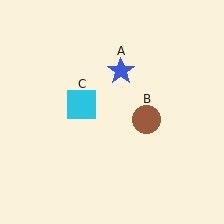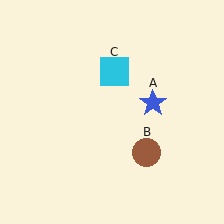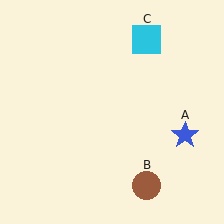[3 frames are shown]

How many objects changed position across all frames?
3 objects changed position: blue star (object A), brown circle (object B), cyan square (object C).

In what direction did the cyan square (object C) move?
The cyan square (object C) moved up and to the right.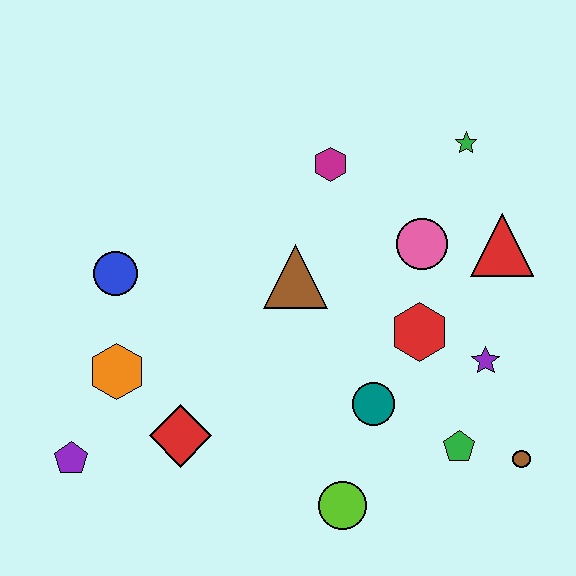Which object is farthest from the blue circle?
The brown circle is farthest from the blue circle.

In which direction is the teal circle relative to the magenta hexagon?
The teal circle is below the magenta hexagon.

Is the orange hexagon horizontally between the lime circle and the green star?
No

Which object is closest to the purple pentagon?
The orange hexagon is closest to the purple pentagon.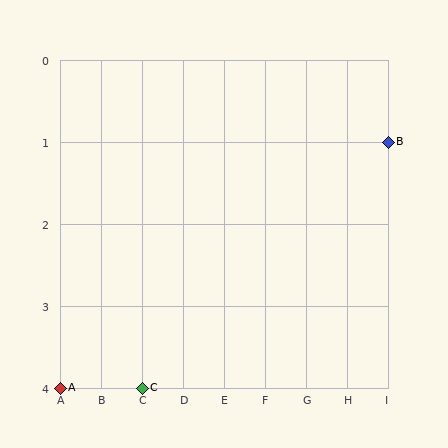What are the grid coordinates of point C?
Point C is at grid coordinates (C, 4).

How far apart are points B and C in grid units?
Points B and C are 6 columns and 3 rows apart (about 6.7 grid units diagonally).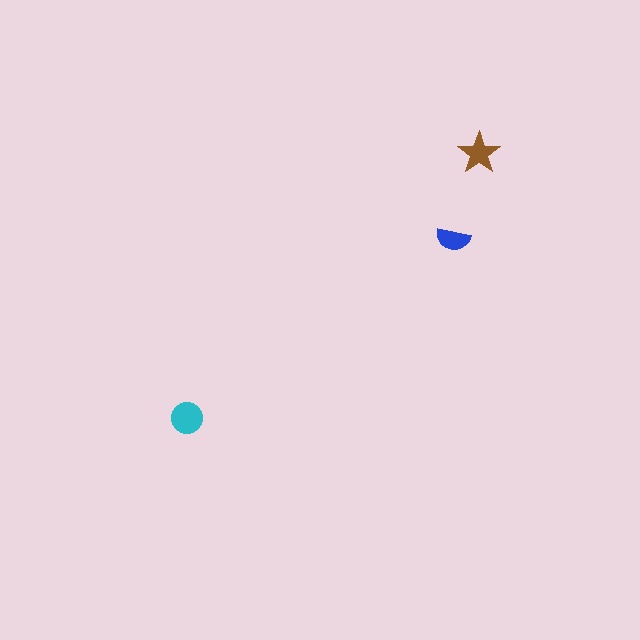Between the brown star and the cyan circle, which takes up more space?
The cyan circle.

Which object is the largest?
The cyan circle.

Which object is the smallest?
The blue semicircle.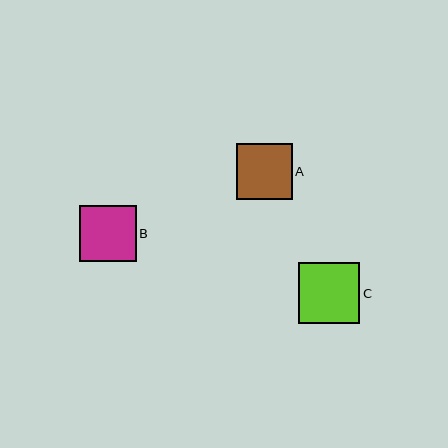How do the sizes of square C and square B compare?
Square C and square B are approximately the same size.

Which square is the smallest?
Square A is the smallest with a size of approximately 56 pixels.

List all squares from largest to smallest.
From largest to smallest: C, B, A.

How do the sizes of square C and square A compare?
Square C and square A are approximately the same size.